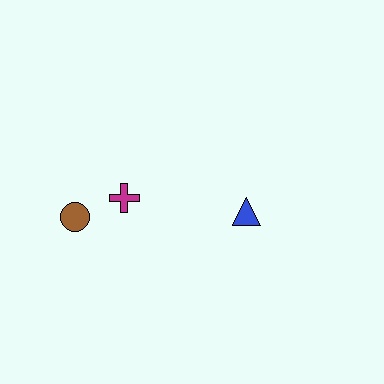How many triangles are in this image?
There is 1 triangle.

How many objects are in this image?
There are 3 objects.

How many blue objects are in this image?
There is 1 blue object.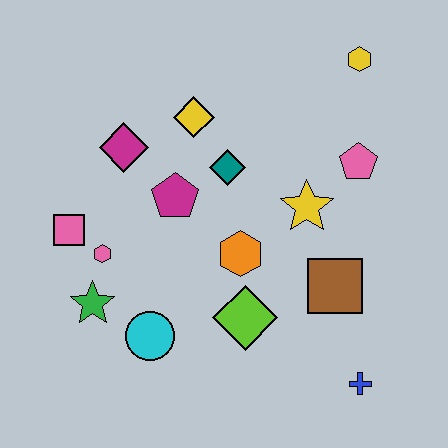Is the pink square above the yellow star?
No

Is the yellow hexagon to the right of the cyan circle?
Yes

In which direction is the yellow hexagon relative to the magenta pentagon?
The yellow hexagon is to the right of the magenta pentagon.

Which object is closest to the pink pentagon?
The yellow star is closest to the pink pentagon.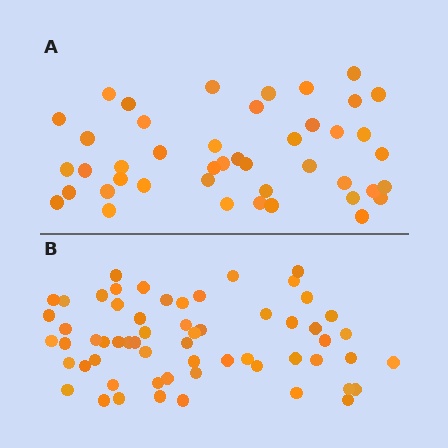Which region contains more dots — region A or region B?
Region B (the bottom region) has more dots.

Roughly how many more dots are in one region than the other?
Region B has approximately 15 more dots than region A.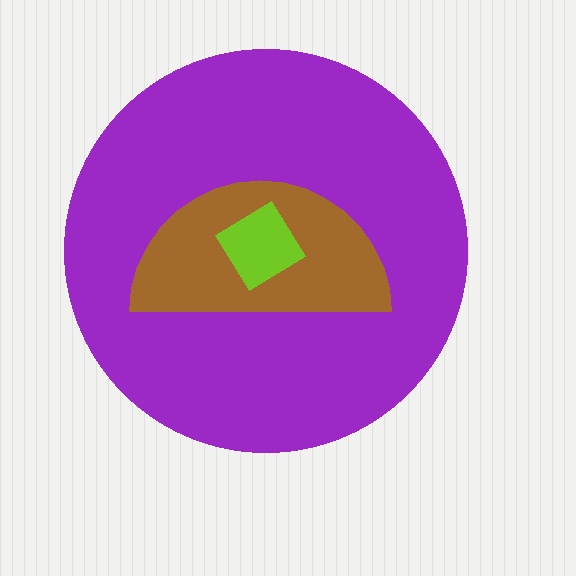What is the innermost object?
The lime diamond.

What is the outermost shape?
The purple circle.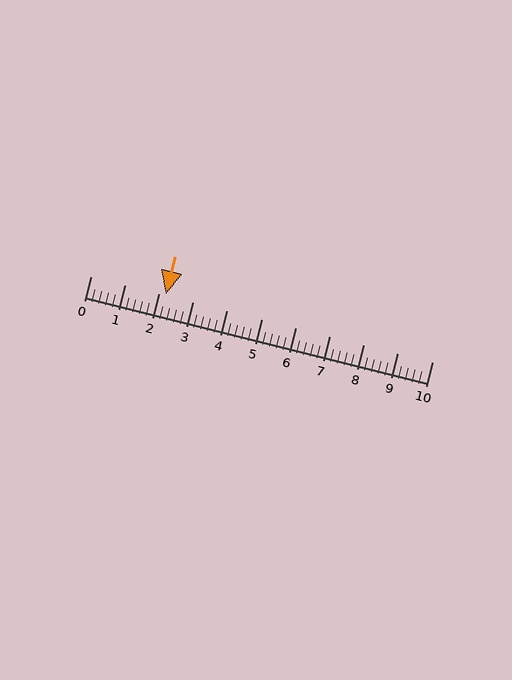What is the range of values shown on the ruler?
The ruler shows values from 0 to 10.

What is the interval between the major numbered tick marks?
The major tick marks are spaced 1 units apart.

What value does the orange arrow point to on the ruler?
The orange arrow points to approximately 2.2.